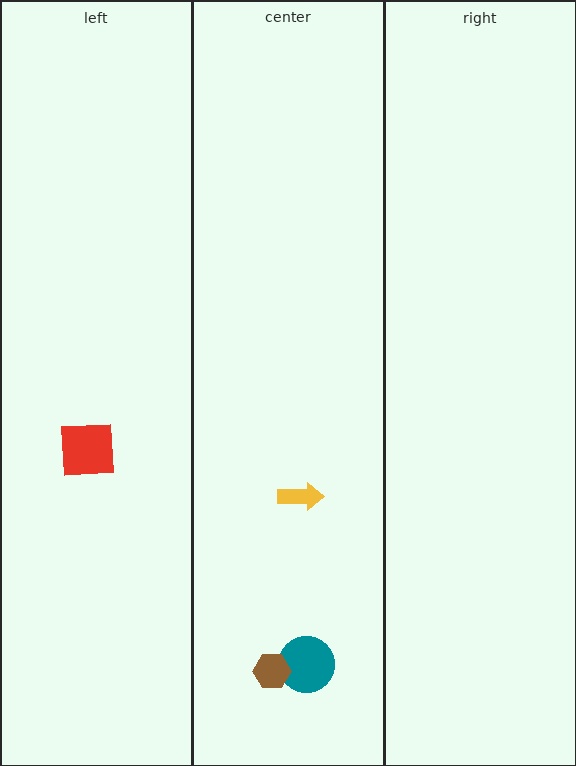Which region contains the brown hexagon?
The center region.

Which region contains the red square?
The left region.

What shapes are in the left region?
The red square.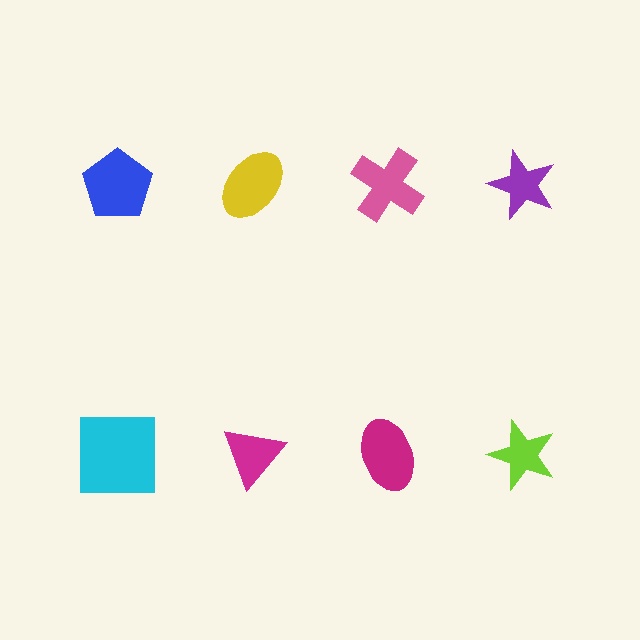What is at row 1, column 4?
A purple star.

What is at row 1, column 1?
A blue pentagon.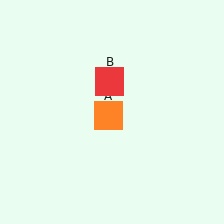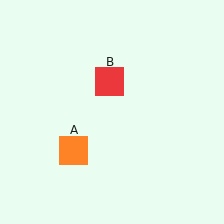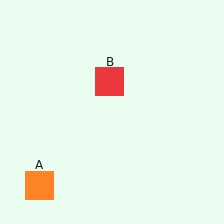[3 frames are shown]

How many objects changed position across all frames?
1 object changed position: orange square (object A).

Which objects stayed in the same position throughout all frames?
Red square (object B) remained stationary.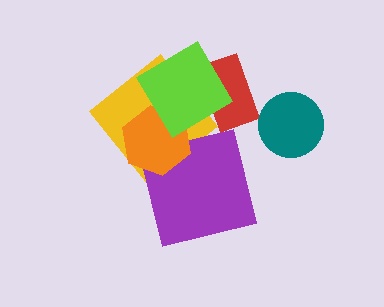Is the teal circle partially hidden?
No, no other shape covers it.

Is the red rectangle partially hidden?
Yes, it is partially covered by another shape.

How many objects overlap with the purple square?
2 objects overlap with the purple square.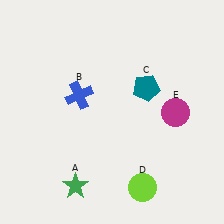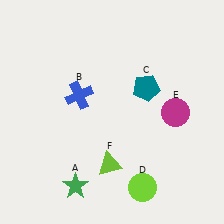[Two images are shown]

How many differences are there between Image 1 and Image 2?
There is 1 difference between the two images.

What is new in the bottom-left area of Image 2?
A lime triangle (F) was added in the bottom-left area of Image 2.